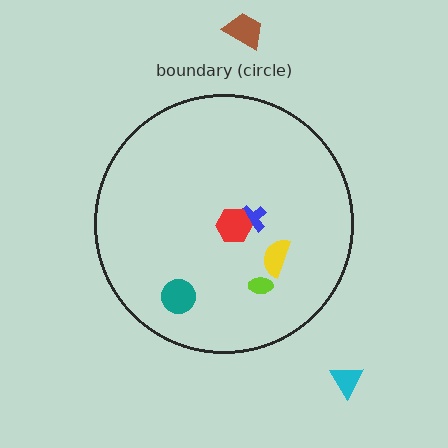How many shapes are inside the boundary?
5 inside, 2 outside.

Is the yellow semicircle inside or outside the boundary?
Inside.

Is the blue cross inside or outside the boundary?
Inside.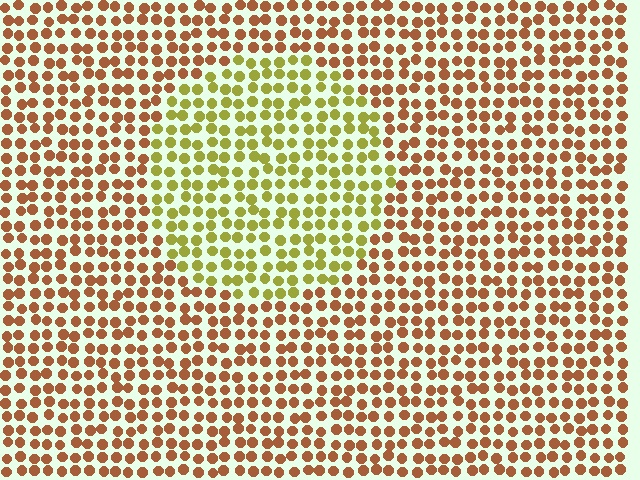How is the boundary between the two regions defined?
The boundary is defined purely by a slight shift in hue (about 46 degrees). Spacing, size, and orientation are identical on both sides.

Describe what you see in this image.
The image is filled with small brown elements in a uniform arrangement. A circle-shaped region is visible where the elements are tinted to a slightly different hue, forming a subtle color boundary.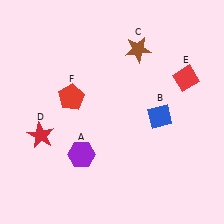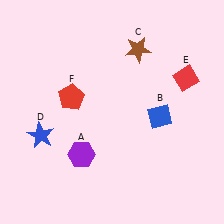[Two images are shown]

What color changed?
The star (D) changed from red in Image 1 to blue in Image 2.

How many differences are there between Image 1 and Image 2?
There is 1 difference between the two images.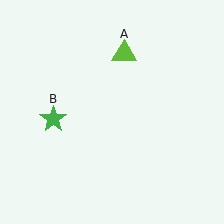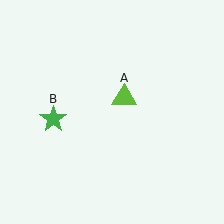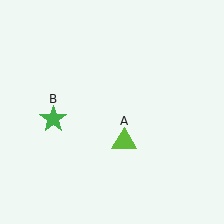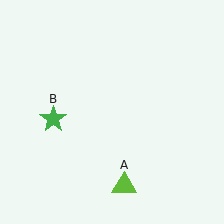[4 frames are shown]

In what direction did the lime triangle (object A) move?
The lime triangle (object A) moved down.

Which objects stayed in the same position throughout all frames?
Green star (object B) remained stationary.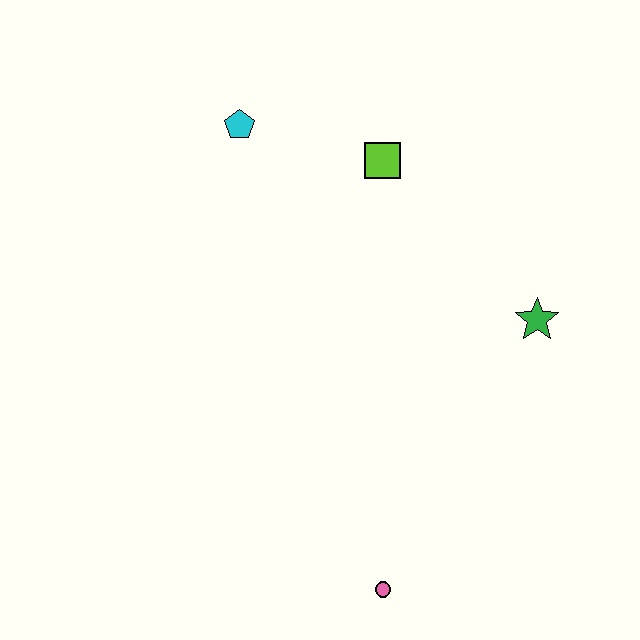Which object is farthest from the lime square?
The pink circle is farthest from the lime square.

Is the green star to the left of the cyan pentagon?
No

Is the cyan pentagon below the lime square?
No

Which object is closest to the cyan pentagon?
The lime square is closest to the cyan pentagon.